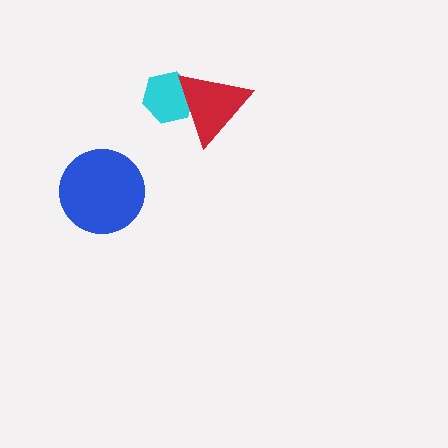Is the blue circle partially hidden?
No, no other shape covers it.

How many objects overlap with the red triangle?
1 object overlaps with the red triangle.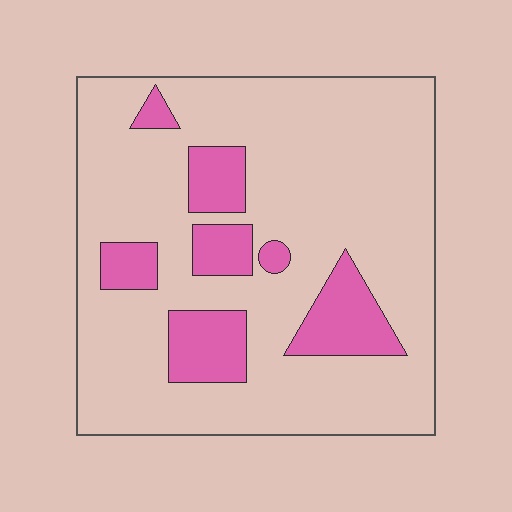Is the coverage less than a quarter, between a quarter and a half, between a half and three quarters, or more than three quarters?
Less than a quarter.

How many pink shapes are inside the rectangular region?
7.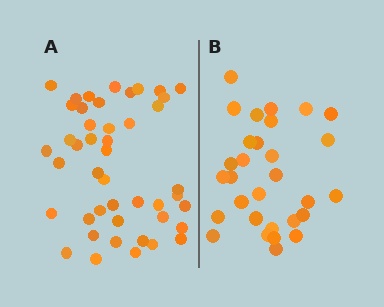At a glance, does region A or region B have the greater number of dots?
Region A (the left region) has more dots.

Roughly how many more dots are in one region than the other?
Region A has approximately 15 more dots than region B.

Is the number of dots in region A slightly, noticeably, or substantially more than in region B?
Region A has substantially more. The ratio is roughly 1.5 to 1.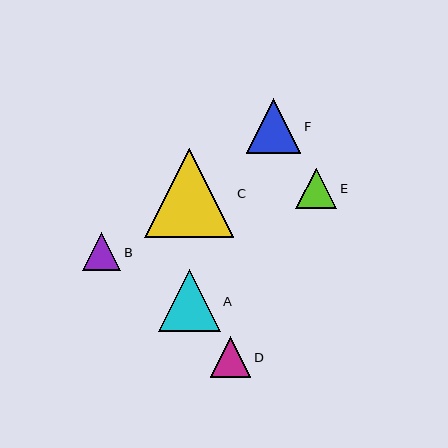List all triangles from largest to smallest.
From largest to smallest: C, A, F, E, D, B.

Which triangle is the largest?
Triangle C is the largest with a size of approximately 89 pixels.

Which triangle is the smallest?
Triangle B is the smallest with a size of approximately 38 pixels.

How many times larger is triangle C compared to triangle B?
Triangle C is approximately 2.3 times the size of triangle B.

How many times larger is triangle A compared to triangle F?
Triangle A is approximately 1.1 times the size of triangle F.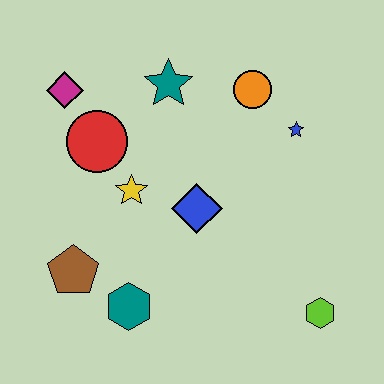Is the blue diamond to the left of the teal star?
No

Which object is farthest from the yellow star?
The lime hexagon is farthest from the yellow star.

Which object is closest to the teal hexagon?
The brown pentagon is closest to the teal hexagon.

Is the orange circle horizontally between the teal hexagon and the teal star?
No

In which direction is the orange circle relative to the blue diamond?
The orange circle is above the blue diamond.